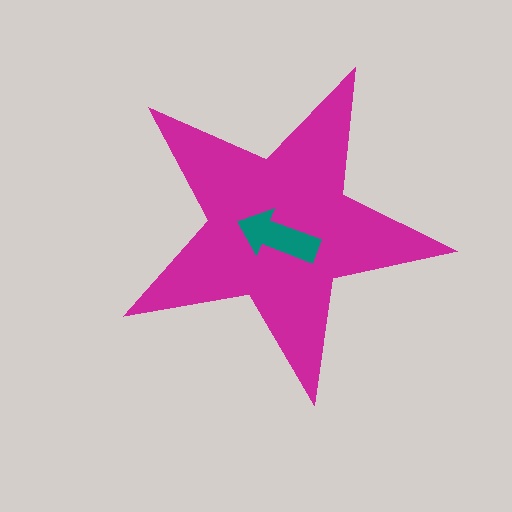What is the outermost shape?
The magenta star.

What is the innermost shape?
The teal arrow.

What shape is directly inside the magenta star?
The teal arrow.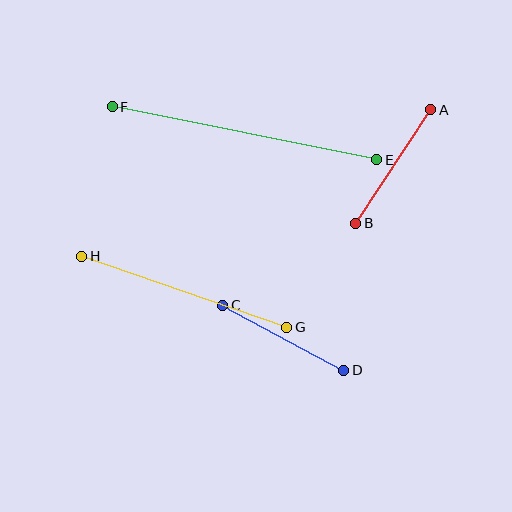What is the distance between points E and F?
The distance is approximately 270 pixels.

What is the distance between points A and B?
The distance is approximately 136 pixels.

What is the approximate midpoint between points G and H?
The midpoint is at approximately (184, 292) pixels.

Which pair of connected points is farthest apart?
Points E and F are farthest apart.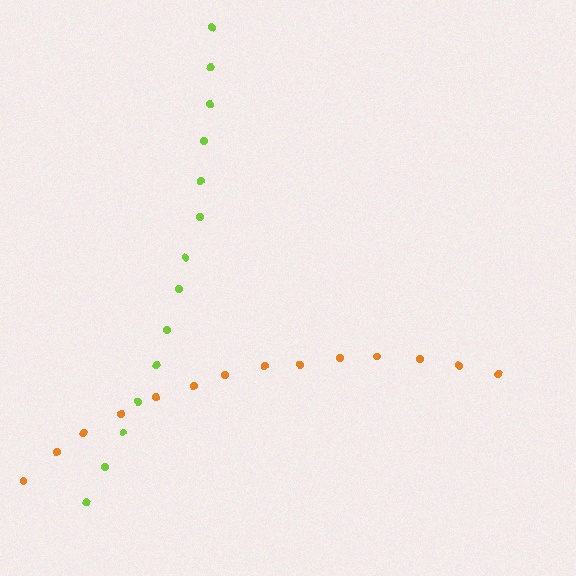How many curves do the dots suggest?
There are 2 distinct paths.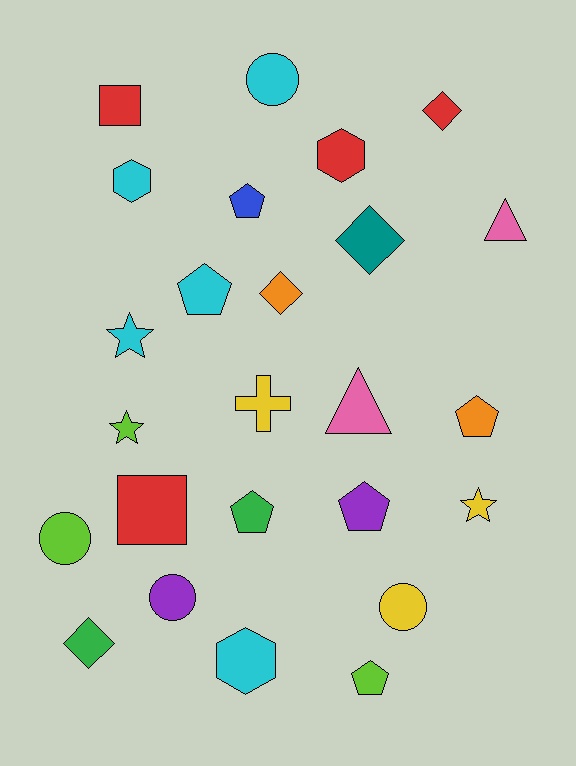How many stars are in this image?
There are 3 stars.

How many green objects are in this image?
There are 2 green objects.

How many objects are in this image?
There are 25 objects.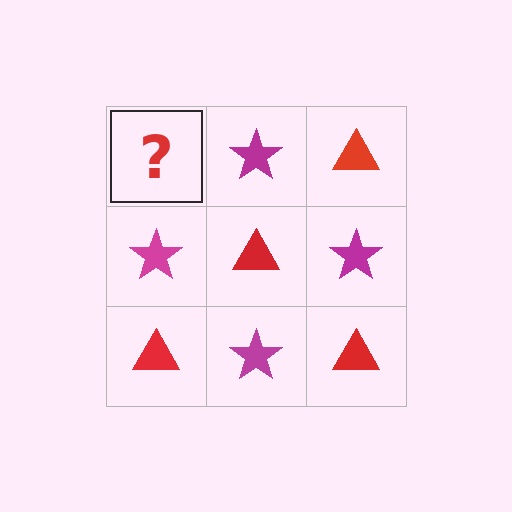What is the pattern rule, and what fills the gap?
The rule is that it alternates red triangle and magenta star in a checkerboard pattern. The gap should be filled with a red triangle.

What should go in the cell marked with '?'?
The missing cell should contain a red triangle.